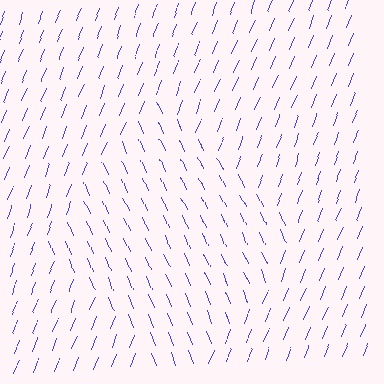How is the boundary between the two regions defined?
The boundary is defined purely by a change in line orientation (approximately 45 degrees difference). All lines are the same color and thickness.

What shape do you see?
I see a diamond.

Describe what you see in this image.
The image is filled with small blue line segments. A diamond region in the image has lines oriented differently from the surrounding lines, creating a visible texture boundary.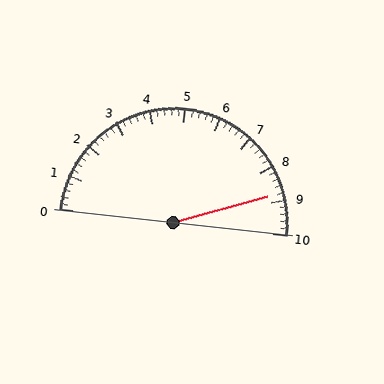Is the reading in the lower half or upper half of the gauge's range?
The reading is in the upper half of the range (0 to 10).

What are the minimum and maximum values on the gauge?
The gauge ranges from 0 to 10.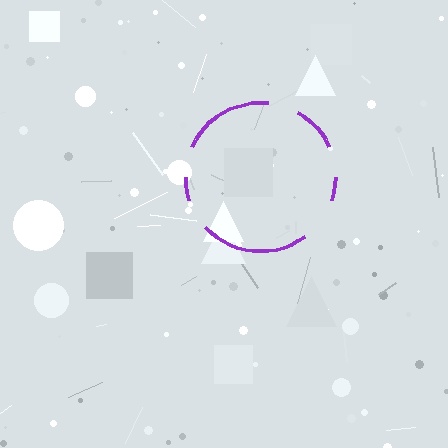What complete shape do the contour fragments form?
The contour fragments form a circle.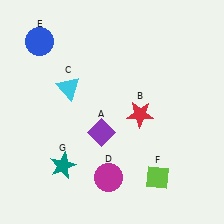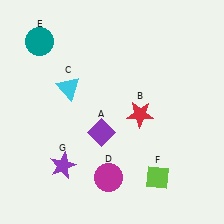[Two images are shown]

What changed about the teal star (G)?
In Image 1, G is teal. In Image 2, it changed to purple.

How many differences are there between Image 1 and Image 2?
There are 2 differences between the two images.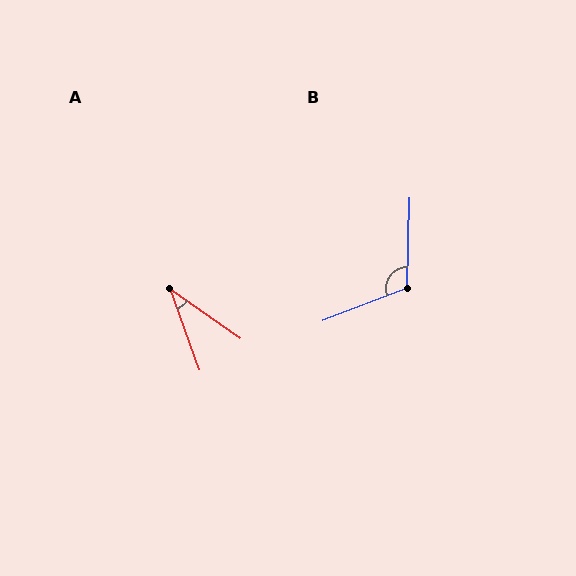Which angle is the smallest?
A, at approximately 35 degrees.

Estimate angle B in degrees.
Approximately 112 degrees.